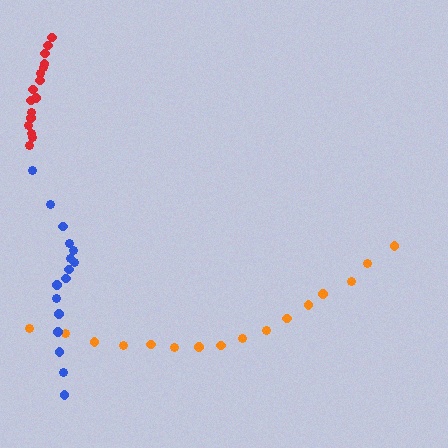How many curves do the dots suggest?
There are 3 distinct paths.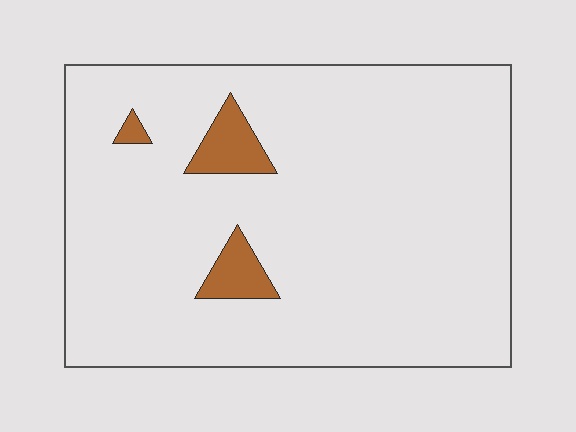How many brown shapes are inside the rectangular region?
3.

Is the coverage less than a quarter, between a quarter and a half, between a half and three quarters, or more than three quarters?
Less than a quarter.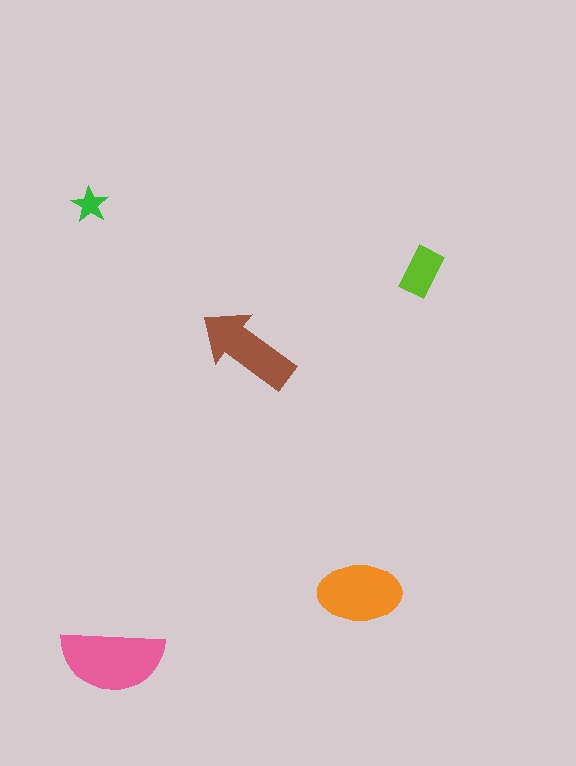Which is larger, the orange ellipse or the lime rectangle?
The orange ellipse.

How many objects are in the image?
There are 5 objects in the image.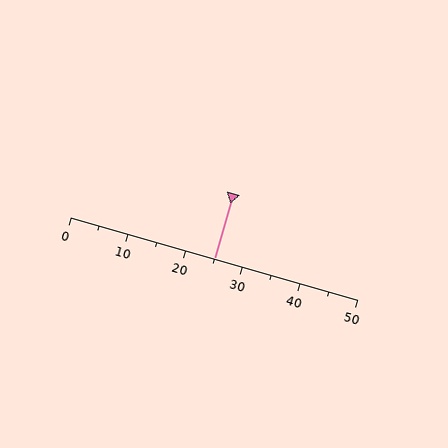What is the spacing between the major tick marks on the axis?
The major ticks are spaced 10 apart.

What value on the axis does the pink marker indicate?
The marker indicates approximately 25.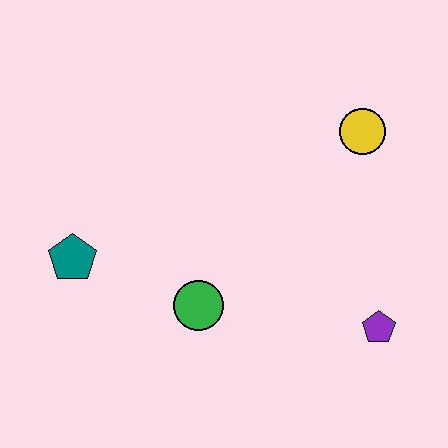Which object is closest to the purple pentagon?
The green circle is closest to the purple pentagon.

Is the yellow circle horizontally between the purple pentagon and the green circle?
Yes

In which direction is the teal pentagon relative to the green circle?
The teal pentagon is to the left of the green circle.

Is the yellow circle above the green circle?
Yes